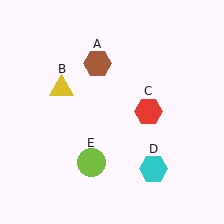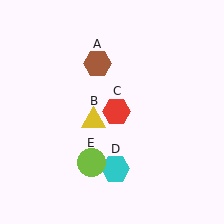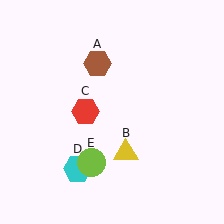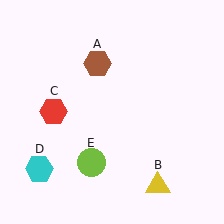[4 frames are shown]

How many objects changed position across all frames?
3 objects changed position: yellow triangle (object B), red hexagon (object C), cyan hexagon (object D).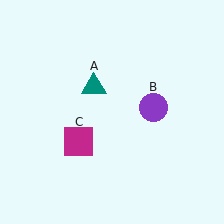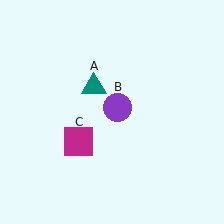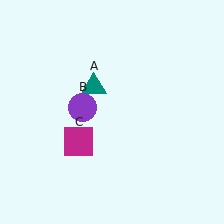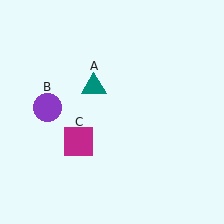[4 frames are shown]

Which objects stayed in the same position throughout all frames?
Teal triangle (object A) and magenta square (object C) remained stationary.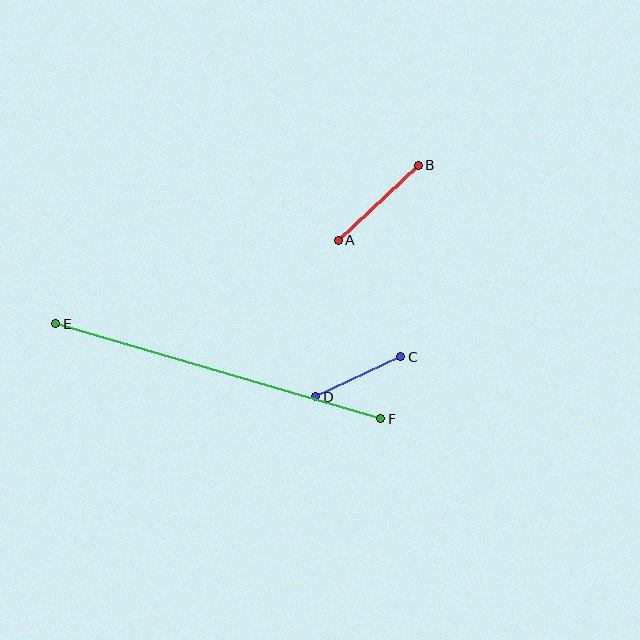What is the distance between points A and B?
The distance is approximately 110 pixels.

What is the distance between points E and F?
The distance is approximately 339 pixels.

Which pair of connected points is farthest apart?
Points E and F are farthest apart.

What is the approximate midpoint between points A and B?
The midpoint is at approximately (378, 203) pixels.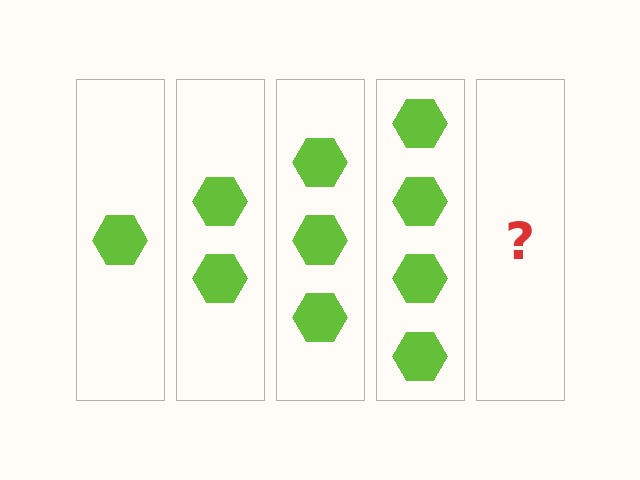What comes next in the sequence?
The next element should be 5 hexagons.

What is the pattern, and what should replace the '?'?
The pattern is that each step adds one more hexagon. The '?' should be 5 hexagons.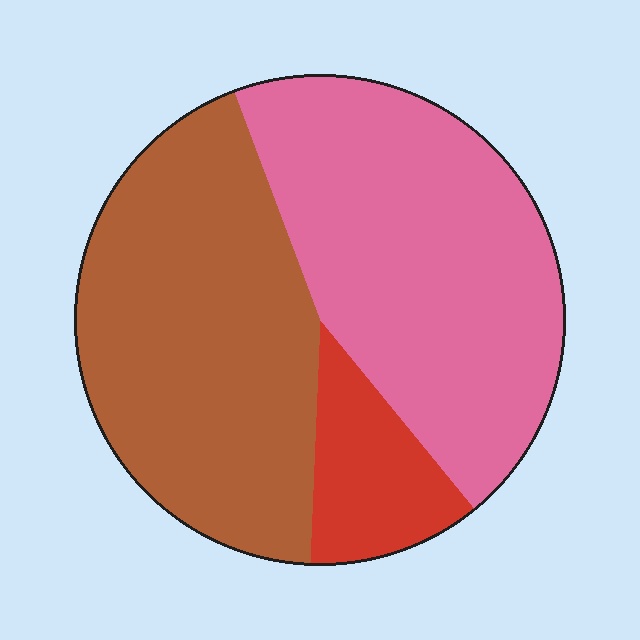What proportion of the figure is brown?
Brown takes up about two fifths (2/5) of the figure.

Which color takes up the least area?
Red, at roughly 10%.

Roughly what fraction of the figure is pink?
Pink covers roughly 45% of the figure.